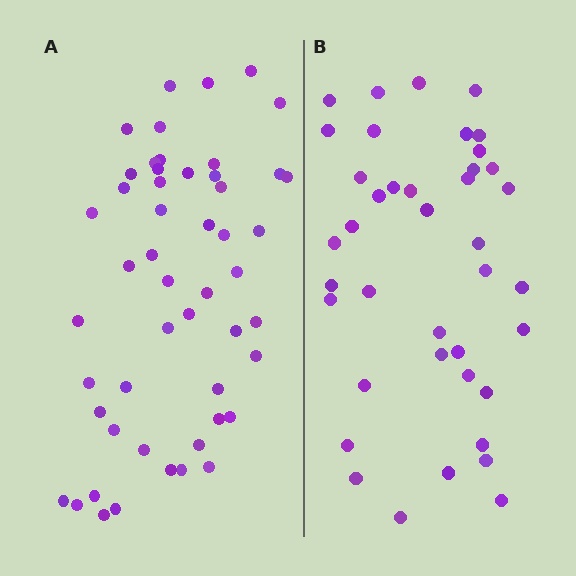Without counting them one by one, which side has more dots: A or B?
Region A (the left region) has more dots.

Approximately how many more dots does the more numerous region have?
Region A has roughly 12 or so more dots than region B.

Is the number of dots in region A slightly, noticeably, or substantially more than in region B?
Region A has noticeably more, but not dramatically so. The ratio is roughly 1.3 to 1.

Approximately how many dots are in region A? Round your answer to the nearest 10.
About 50 dots. (The exact count is 51, which rounds to 50.)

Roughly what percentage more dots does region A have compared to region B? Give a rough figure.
About 30% more.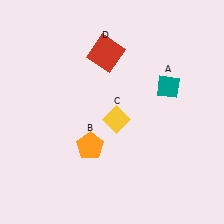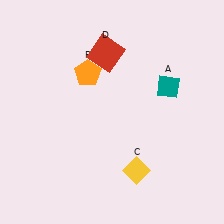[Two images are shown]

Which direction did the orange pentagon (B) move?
The orange pentagon (B) moved up.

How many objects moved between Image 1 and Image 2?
2 objects moved between the two images.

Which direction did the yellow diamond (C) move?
The yellow diamond (C) moved down.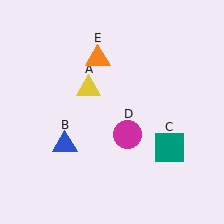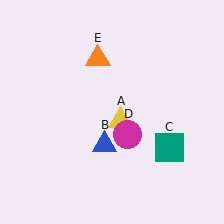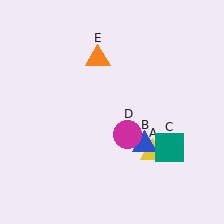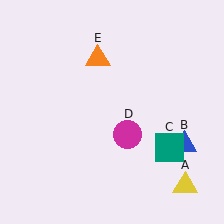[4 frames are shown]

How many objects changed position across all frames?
2 objects changed position: yellow triangle (object A), blue triangle (object B).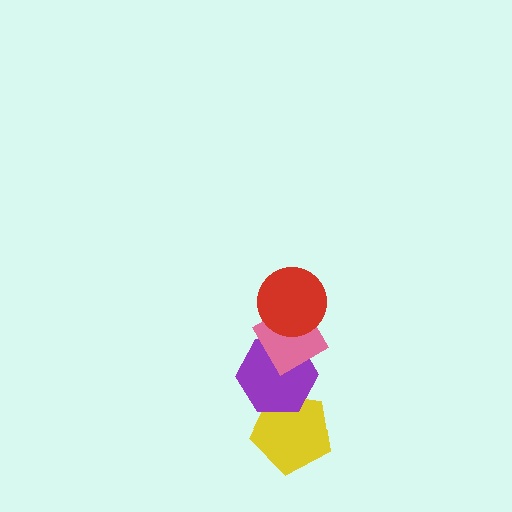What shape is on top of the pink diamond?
The red circle is on top of the pink diamond.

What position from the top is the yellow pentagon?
The yellow pentagon is 4th from the top.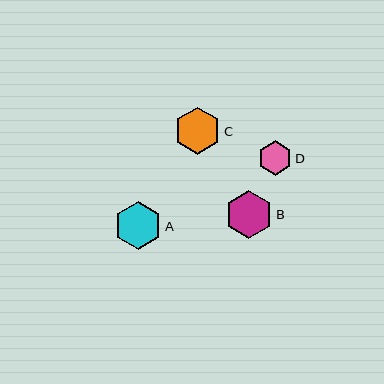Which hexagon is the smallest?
Hexagon D is the smallest with a size of approximately 34 pixels.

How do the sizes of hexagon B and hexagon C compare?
Hexagon B and hexagon C are approximately the same size.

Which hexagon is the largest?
Hexagon B is the largest with a size of approximately 48 pixels.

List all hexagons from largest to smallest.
From largest to smallest: B, A, C, D.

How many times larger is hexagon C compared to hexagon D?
Hexagon C is approximately 1.4 times the size of hexagon D.